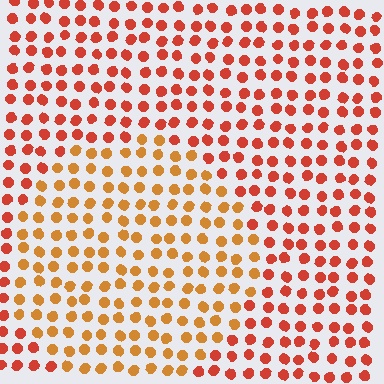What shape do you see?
I see a circle.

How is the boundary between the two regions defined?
The boundary is defined purely by a slight shift in hue (about 27 degrees). Spacing, size, and orientation are identical on both sides.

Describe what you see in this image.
The image is filled with small red elements in a uniform arrangement. A circle-shaped region is visible where the elements are tinted to a slightly different hue, forming a subtle color boundary.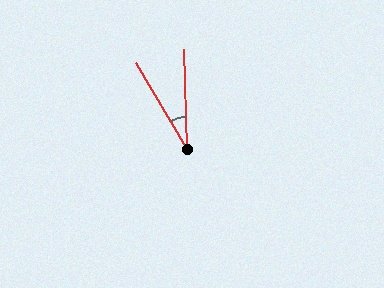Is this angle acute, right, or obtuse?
It is acute.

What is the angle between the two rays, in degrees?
Approximately 29 degrees.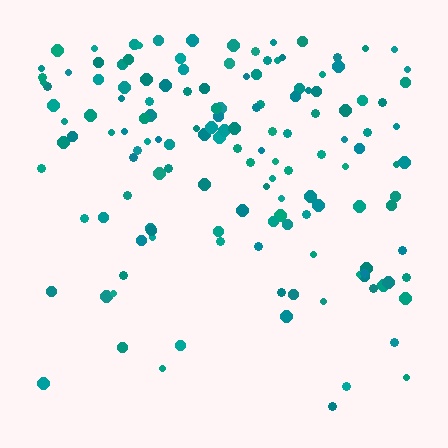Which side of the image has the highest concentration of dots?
The top.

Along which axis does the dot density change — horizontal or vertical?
Vertical.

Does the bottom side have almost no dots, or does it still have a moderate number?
Still a moderate number, just noticeably fewer than the top.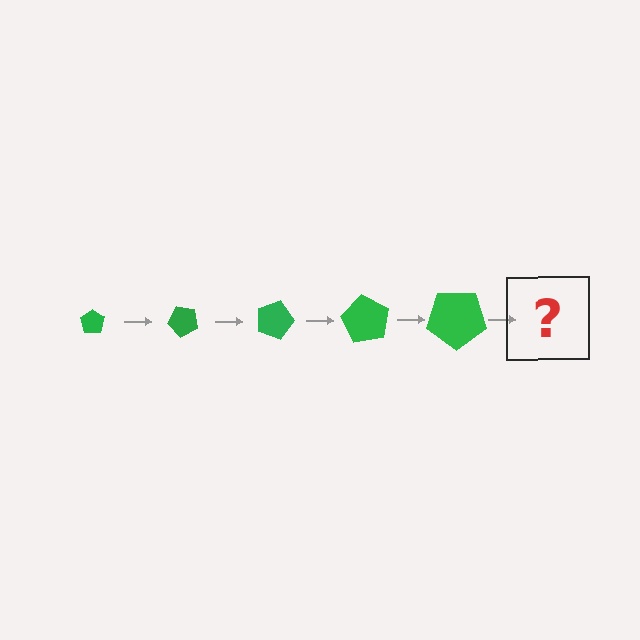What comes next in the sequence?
The next element should be a pentagon, larger than the previous one and rotated 225 degrees from the start.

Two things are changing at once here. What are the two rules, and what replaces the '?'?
The two rules are that the pentagon grows larger each step and it rotates 45 degrees each step. The '?' should be a pentagon, larger than the previous one and rotated 225 degrees from the start.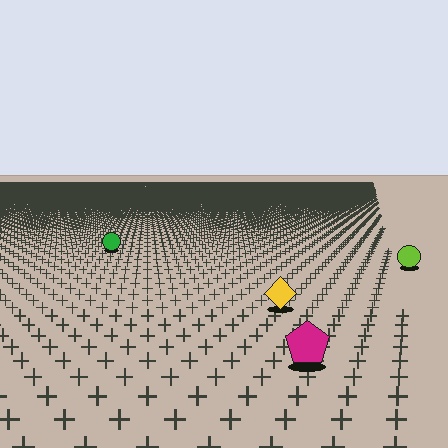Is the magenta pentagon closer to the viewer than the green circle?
Yes. The magenta pentagon is closer — you can tell from the texture gradient: the ground texture is coarser near it.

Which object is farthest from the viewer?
The green circle is farthest from the viewer. It appears smaller and the ground texture around it is denser.